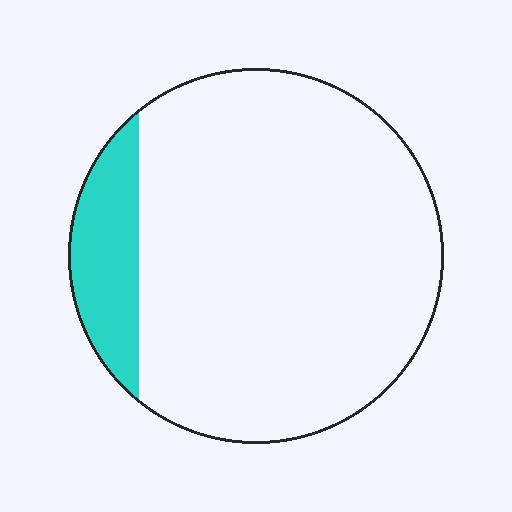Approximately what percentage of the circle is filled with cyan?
Approximately 15%.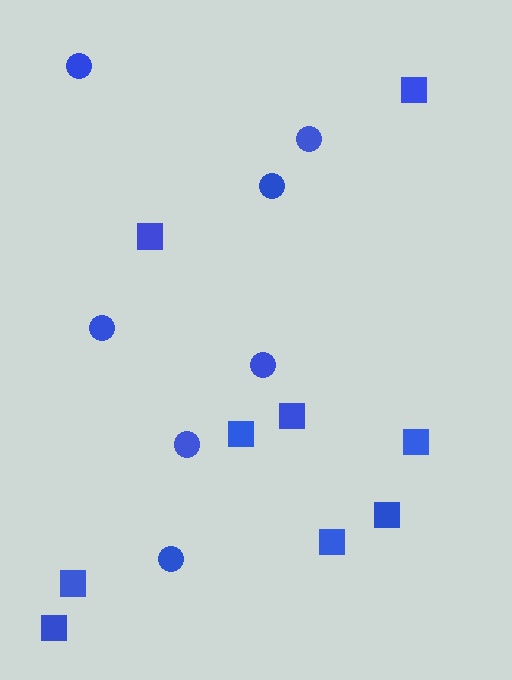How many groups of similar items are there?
There are 2 groups: one group of squares (9) and one group of circles (7).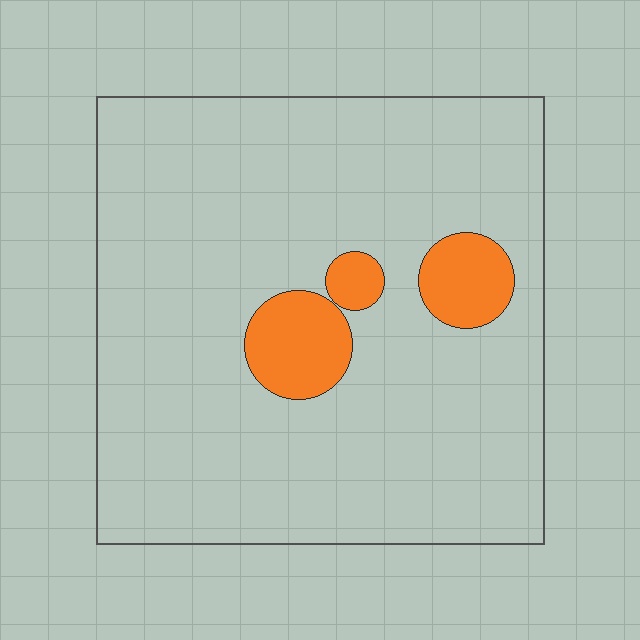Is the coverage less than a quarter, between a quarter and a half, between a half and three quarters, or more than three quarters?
Less than a quarter.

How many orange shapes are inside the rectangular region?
3.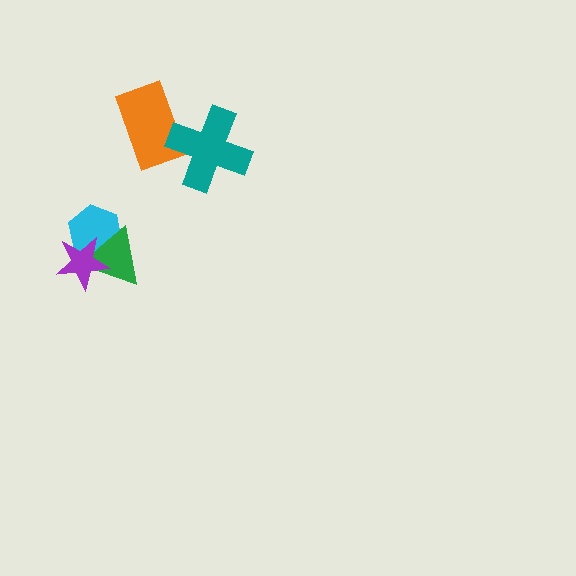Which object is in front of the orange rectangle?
The teal cross is in front of the orange rectangle.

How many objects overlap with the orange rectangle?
1 object overlaps with the orange rectangle.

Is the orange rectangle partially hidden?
Yes, it is partially covered by another shape.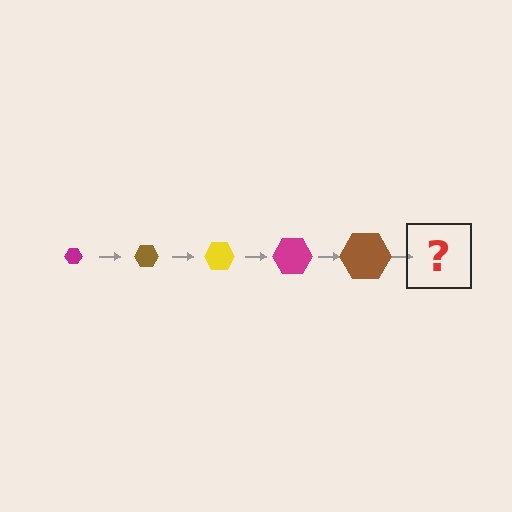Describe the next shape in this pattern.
It should be a yellow hexagon, larger than the previous one.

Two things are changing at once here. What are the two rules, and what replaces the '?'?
The two rules are that the hexagon grows larger each step and the color cycles through magenta, brown, and yellow. The '?' should be a yellow hexagon, larger than the previous one.